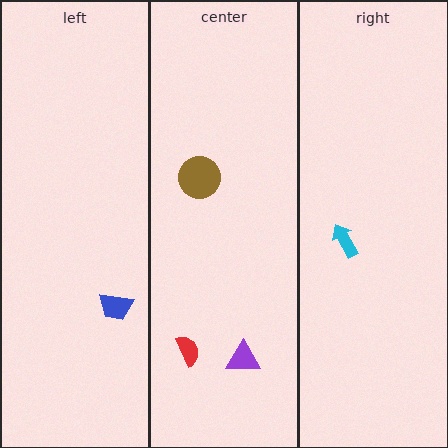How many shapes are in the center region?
3.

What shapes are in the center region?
The purple triangle, the brown circle, the red semicircle.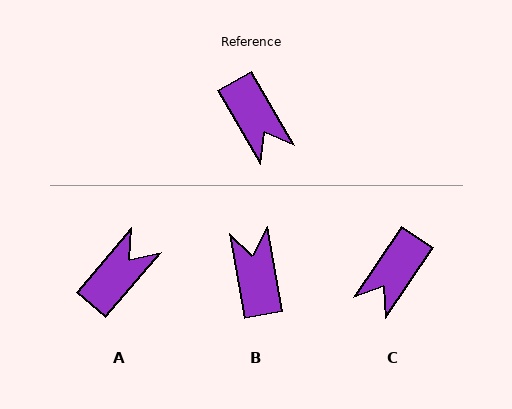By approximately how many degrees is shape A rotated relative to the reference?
Approximately 110 degrees counter-clockwise.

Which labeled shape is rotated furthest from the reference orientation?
B, about 161 degrees away.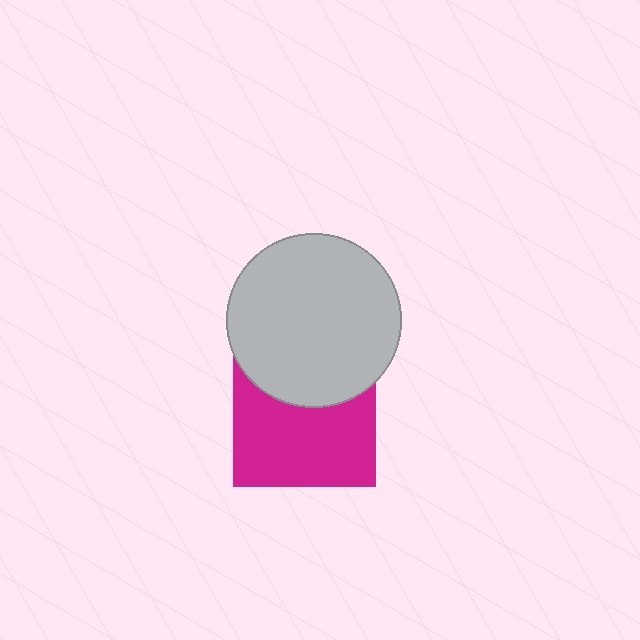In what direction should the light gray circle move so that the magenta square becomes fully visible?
The light gray circle should move up. That is the shortest direction to clear the overlap and leave the magenta square fully visible.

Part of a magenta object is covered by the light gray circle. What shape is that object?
It is a square.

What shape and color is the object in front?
The object in front is a light gray circle.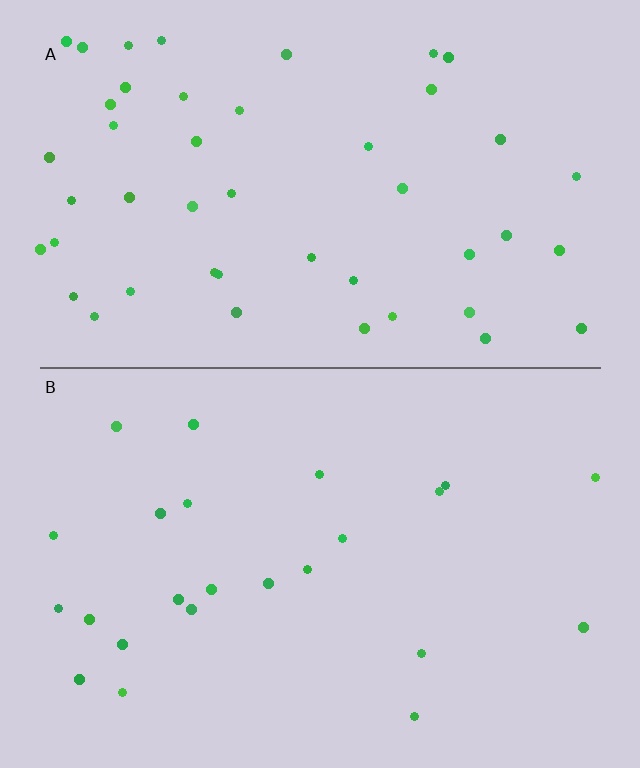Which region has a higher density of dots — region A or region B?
A (the top).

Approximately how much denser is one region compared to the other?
Approximately 2.0× — region A over region B.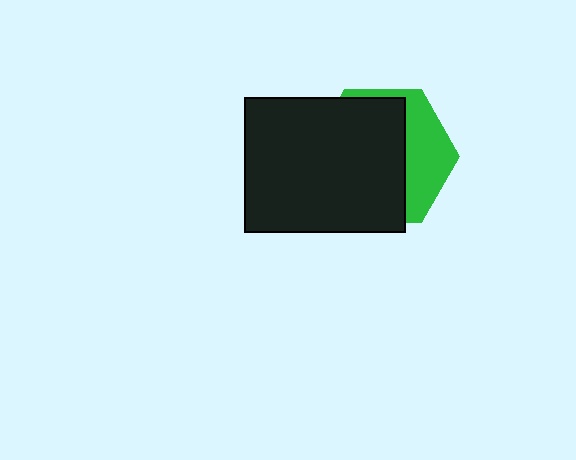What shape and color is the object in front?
The object in front is a black rectangle.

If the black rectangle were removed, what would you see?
You would see the complete green hexagon.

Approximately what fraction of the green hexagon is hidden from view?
Roughly 66% of the green hexagon is hidden behind the black rectangle.